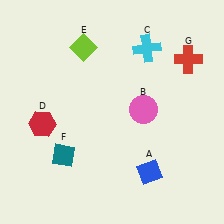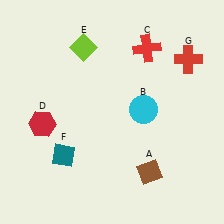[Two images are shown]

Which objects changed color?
A changed from blue to brown. B changed from pink to cyan. C changed from cyan to red.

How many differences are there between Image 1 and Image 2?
There are 3 differences between the two images.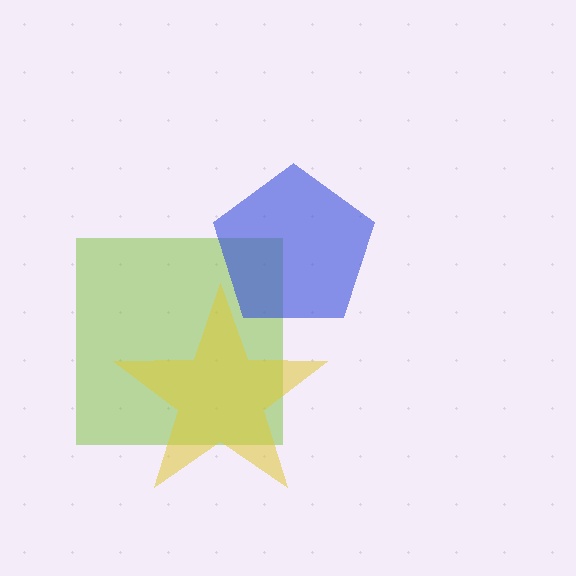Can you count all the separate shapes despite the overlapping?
Yes, there are 3 separate shapes.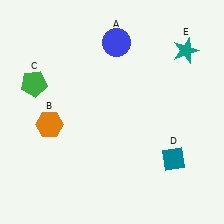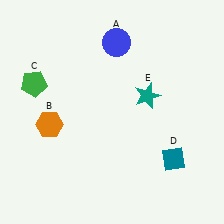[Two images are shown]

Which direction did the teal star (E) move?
The teal star (E) moved down.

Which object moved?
The teal star (E) moved down.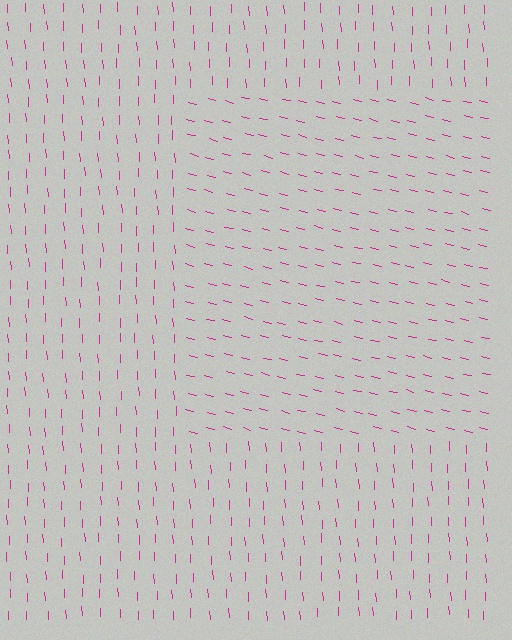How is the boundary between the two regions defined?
The boundary is defined purely by a change in line orientation (approximately 73 degrees difference). All lines are the same color and thickness.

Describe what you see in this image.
The image is filled with small magenta line segments. A rectangle region in the image has lines oriented differently from the surrounding lines, creating a visible texture boundary.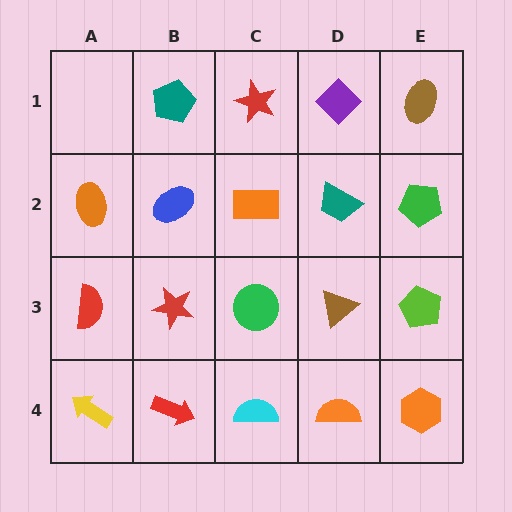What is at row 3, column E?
A lime pentagon.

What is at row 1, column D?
A purple diamond.